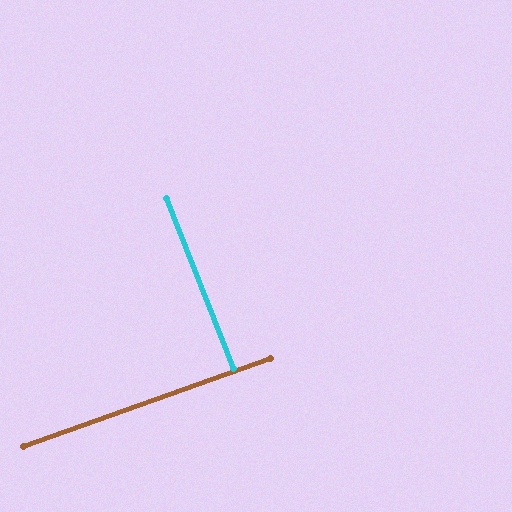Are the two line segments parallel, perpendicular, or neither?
Perpendicular — they meet at approximately 88°.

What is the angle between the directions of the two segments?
Approximately 88 degrees.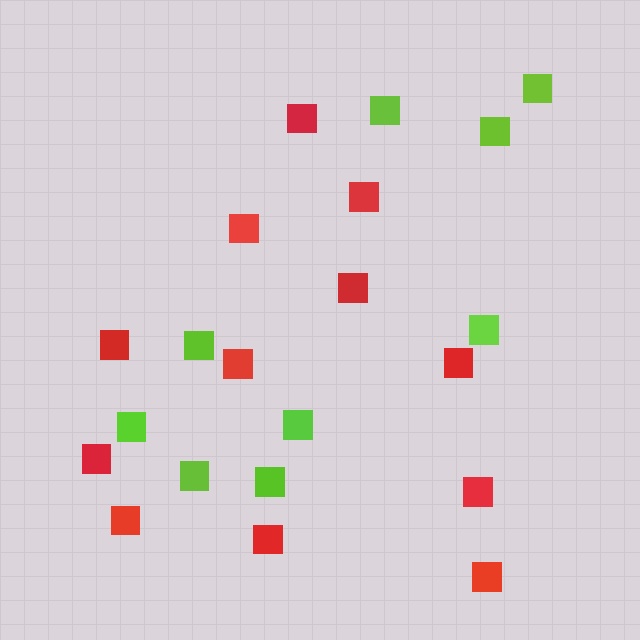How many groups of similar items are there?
There are 2 groups: one group of red squares (12) and one group of lime squares (9).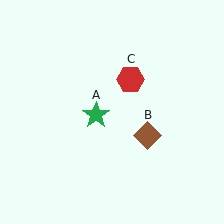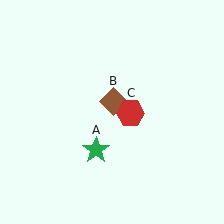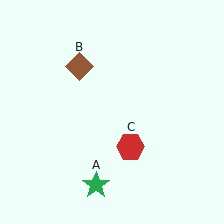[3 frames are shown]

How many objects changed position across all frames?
3 objects changed position: green star (object A), brown diamond (object B), red hexagon (object C).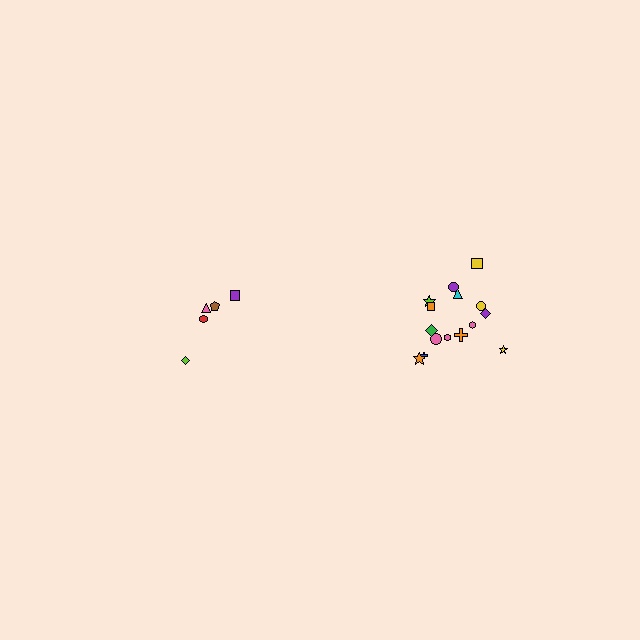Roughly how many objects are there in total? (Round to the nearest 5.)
Roughly 20 objects in total.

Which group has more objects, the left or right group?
The right group.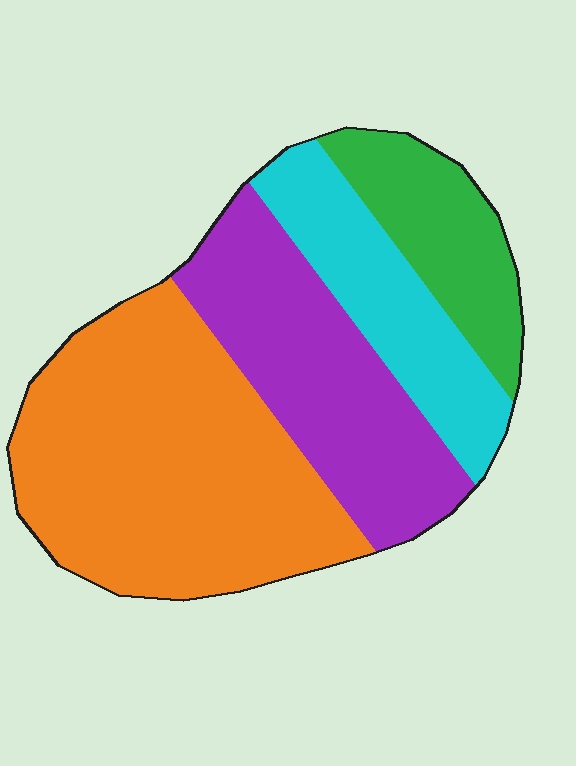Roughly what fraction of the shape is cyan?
Cyan covers about 15% of the shape.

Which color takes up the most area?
Orange, at roughly 45%.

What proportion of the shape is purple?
Purple takes up about one quarter (1/4) of the shape.